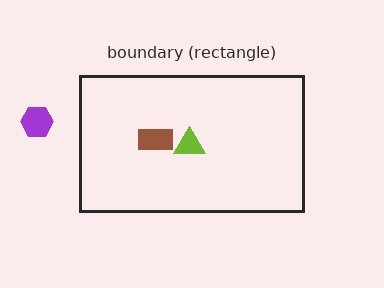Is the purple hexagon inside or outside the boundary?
Outside.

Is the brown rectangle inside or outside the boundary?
Inside.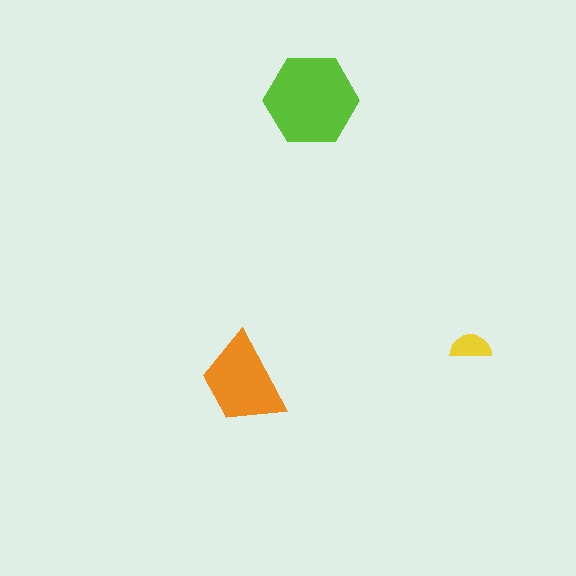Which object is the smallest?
The yellow semicircle.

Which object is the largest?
The lime hexagon.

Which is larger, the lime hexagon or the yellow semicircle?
The lime hexagon.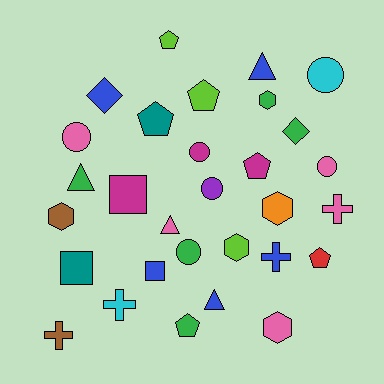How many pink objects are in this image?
There are 5 pink objects.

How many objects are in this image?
There are 30 objects.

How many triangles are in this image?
There are 4 triangles.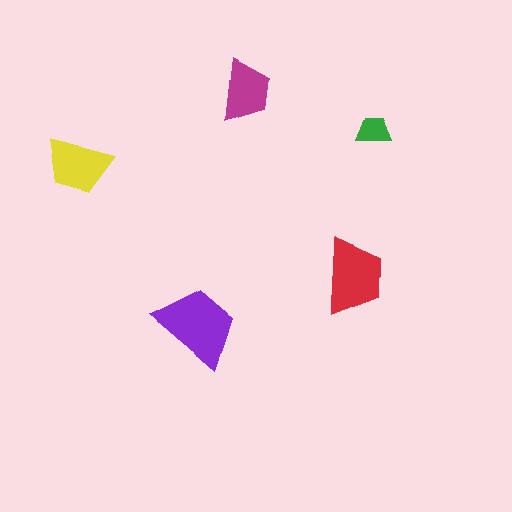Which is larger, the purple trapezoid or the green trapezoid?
The purple one.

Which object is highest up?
The magenta trapezoid is topmost.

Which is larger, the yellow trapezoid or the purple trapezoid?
The purple one.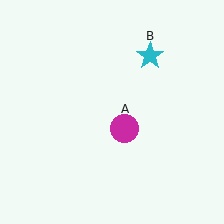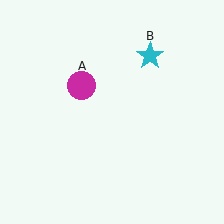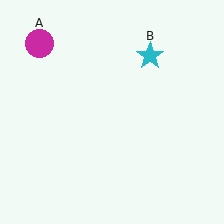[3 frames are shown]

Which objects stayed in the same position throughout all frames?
Cyan star (object B) remained stationary.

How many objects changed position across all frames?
1 object changed position: magenta circle (object A).